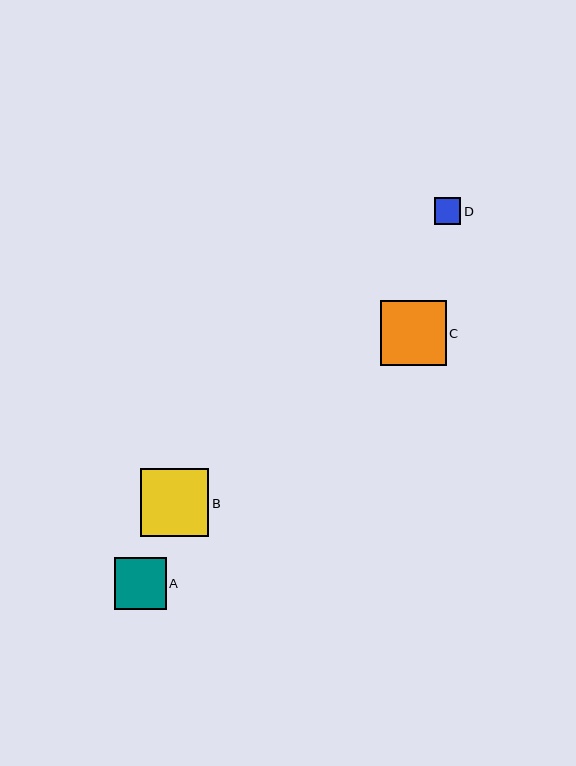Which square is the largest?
Square B is the largest with a size of approximately 68 pixels.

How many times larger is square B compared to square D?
Square B is approximately 2.6 times the size of square D.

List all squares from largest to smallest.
From largest to smallest: B, C, A, D.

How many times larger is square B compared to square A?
Square B is approximately 1.3 times the size of square A.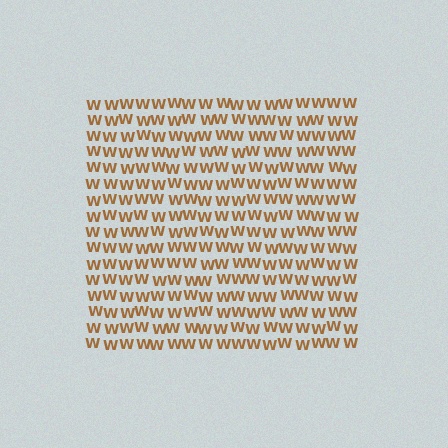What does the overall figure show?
The overall figure shows a square.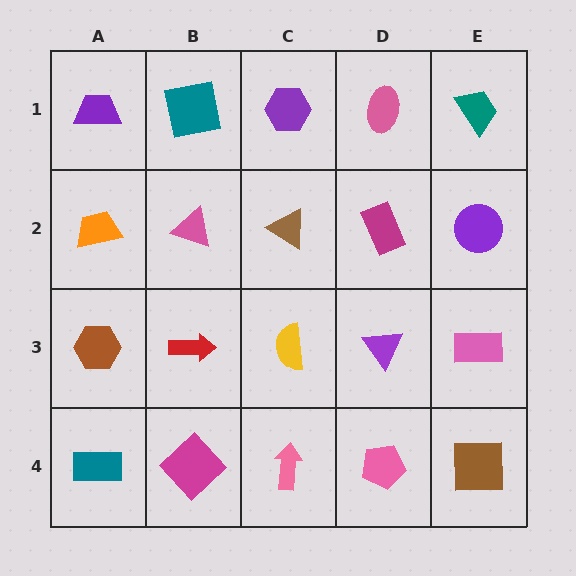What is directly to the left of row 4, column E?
A pink pentagon.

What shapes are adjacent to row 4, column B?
A red arrow (row 3, column B), a teal rectangle (row 4, column A), a pink arrow (row 4, column C).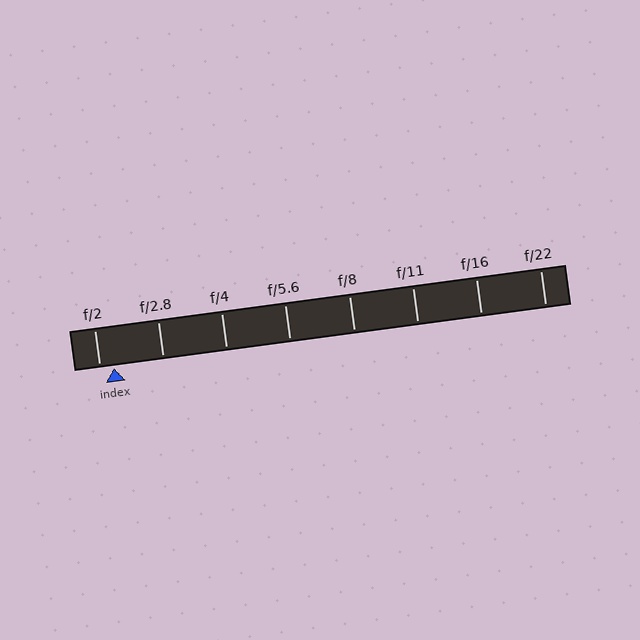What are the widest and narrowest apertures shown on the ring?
The widest aperture shown is f/2 and the narrowest is f/22.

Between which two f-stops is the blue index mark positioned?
The index mark is between f/2 and f/2.8.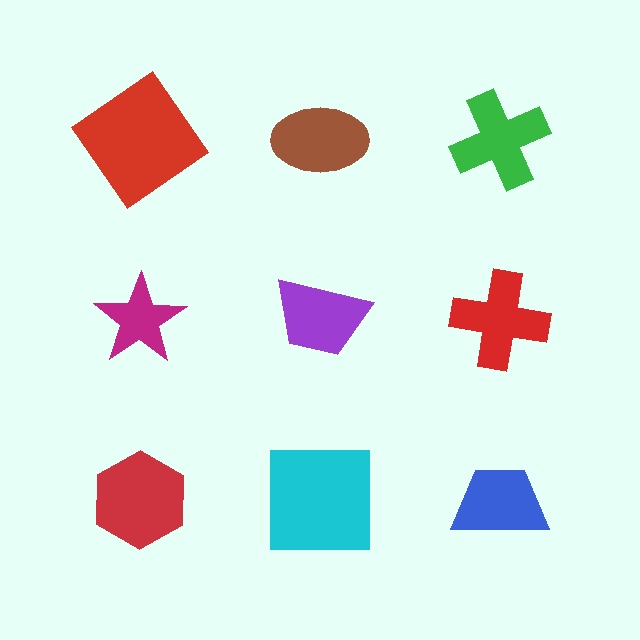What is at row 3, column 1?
A red hexagon.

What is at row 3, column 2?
A cyan square.